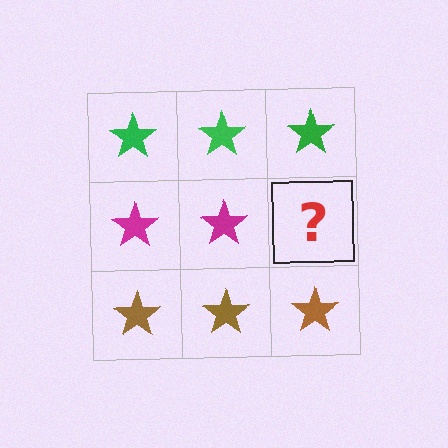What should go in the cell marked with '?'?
The missing cell should contain a magenta star.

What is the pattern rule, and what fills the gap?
The rule is that each row has a consistent color. The gap should be filled with a magenta star.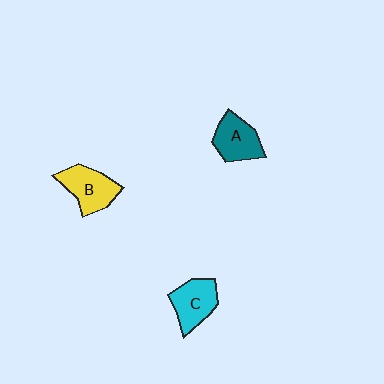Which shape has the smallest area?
Shape A (teal).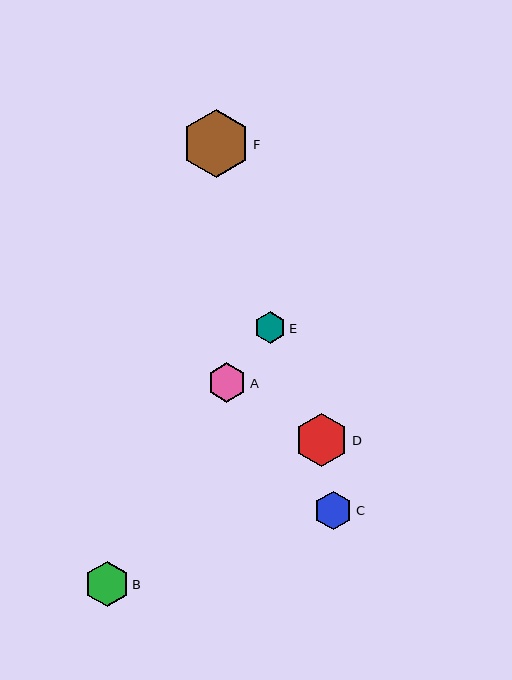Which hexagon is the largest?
Hexagon F is the largest with a size of approximately 68 pixels.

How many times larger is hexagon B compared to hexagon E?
Hexagon B is approximately 1.4 times the size of hexagon E.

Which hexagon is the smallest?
Hexagon E is the smallest with a size of approximately 31 pixels.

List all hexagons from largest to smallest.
From largest to smallest: F, D, B, A, C, E.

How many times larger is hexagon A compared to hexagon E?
Hexagon A is approximately 1.2 times the size of hexagon E.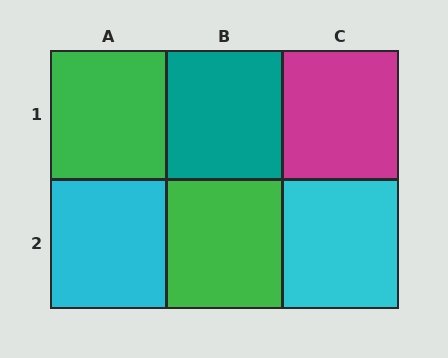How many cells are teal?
1 cell is teal.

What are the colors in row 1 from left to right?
Green, teal, magenta.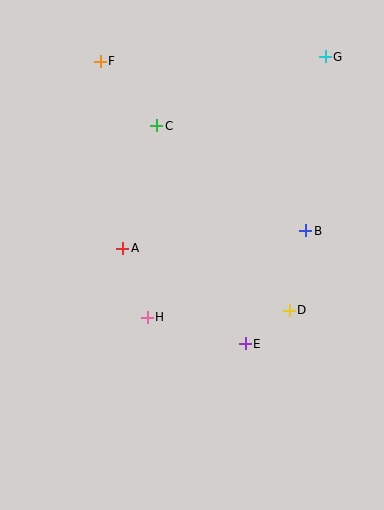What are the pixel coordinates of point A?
Point A is at (123, 248).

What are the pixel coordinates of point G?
Point G is at (325, 57).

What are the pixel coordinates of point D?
Point D is at (289, 310).